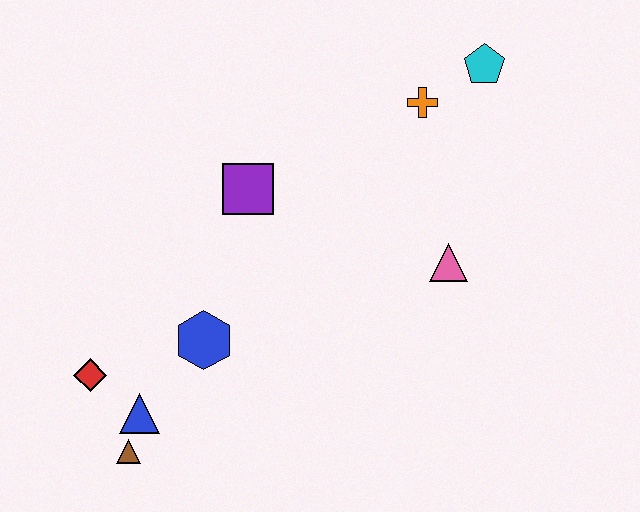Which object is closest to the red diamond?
The blue triangle is closest to the red diamond.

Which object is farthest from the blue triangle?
The cyan pentagon is farthest from the blue triangle.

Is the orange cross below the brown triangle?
No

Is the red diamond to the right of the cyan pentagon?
No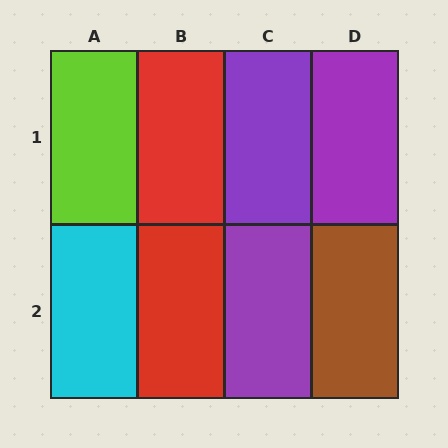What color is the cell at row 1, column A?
Lime.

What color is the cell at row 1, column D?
Purple.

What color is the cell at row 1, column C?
Purple.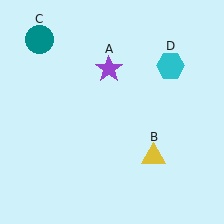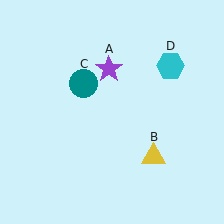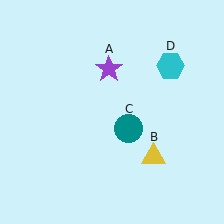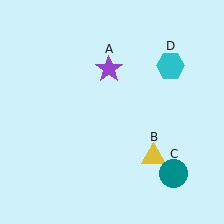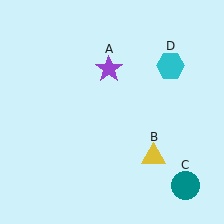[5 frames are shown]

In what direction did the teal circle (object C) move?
The teal circle (object C) moved down and to the right.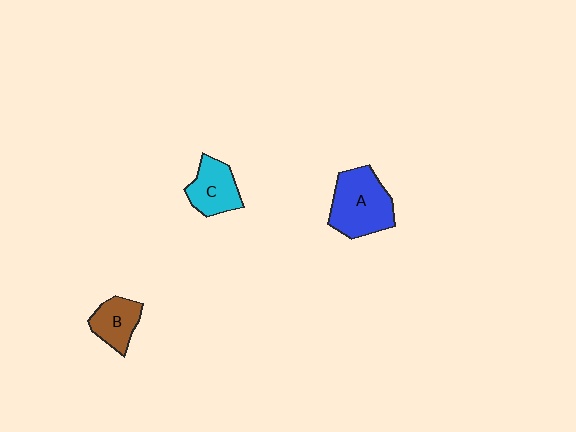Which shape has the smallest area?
Shape B (brown).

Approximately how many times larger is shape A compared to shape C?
Approximately 1.6 times.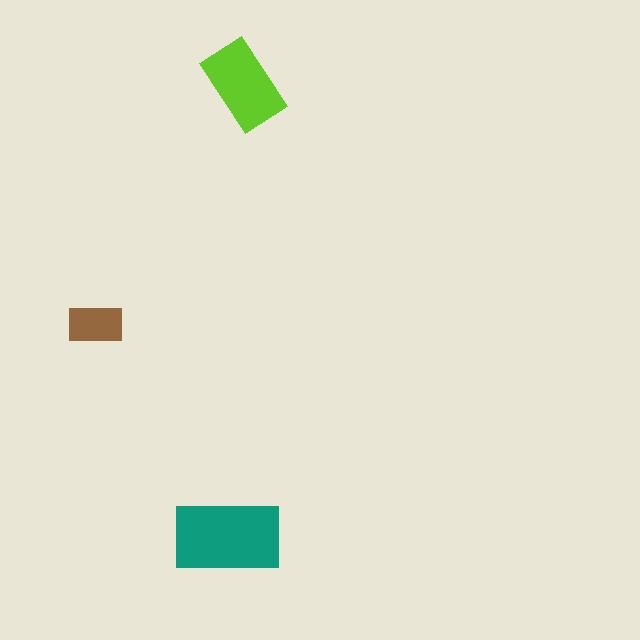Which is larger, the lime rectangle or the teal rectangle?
The teal one.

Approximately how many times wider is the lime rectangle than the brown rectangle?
About 1.5 times wider.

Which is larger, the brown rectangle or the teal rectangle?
The teal one.